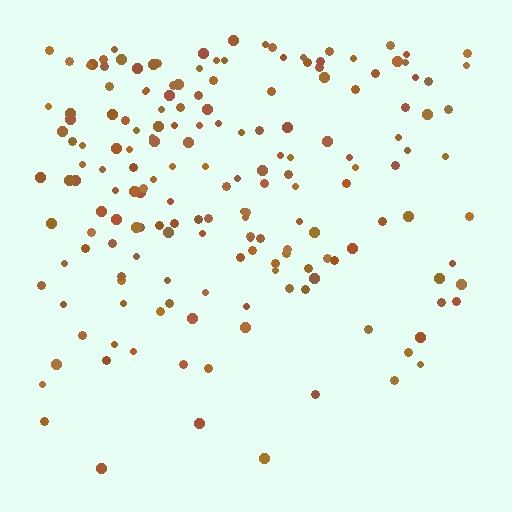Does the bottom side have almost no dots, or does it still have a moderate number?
Still a moderate number, just noticeably fewer than the top.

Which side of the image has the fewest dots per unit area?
The bottom.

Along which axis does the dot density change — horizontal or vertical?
Vertical.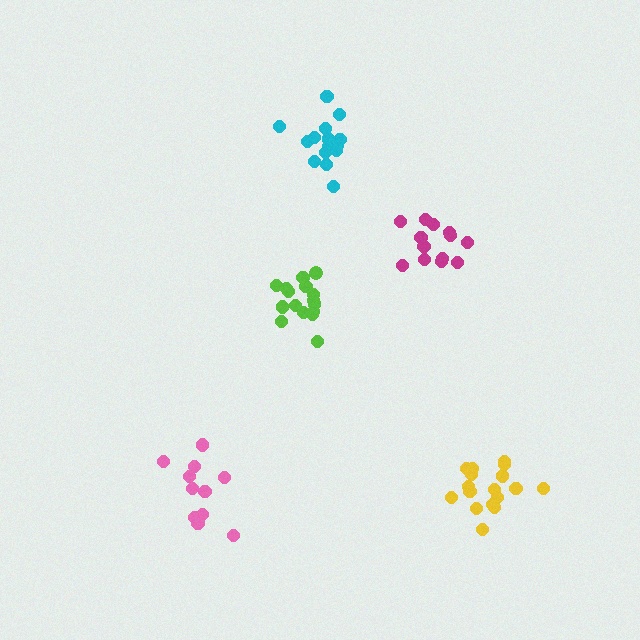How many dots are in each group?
Group 1: 17 dots, Group 2: 11 dots, Group 3: 13 dots, Group 4: 16 dots, Group 5: 16 dots (73 total).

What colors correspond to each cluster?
The clusters are colored: yellow, pink, magenta, cyan, lime.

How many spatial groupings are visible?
There are 5 spatial groupings.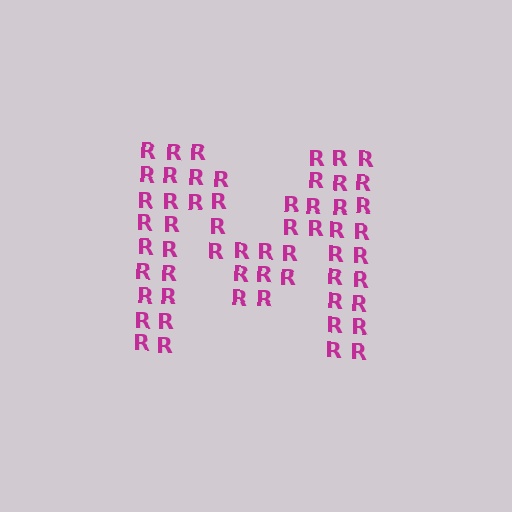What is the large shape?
The large shape is the letter M.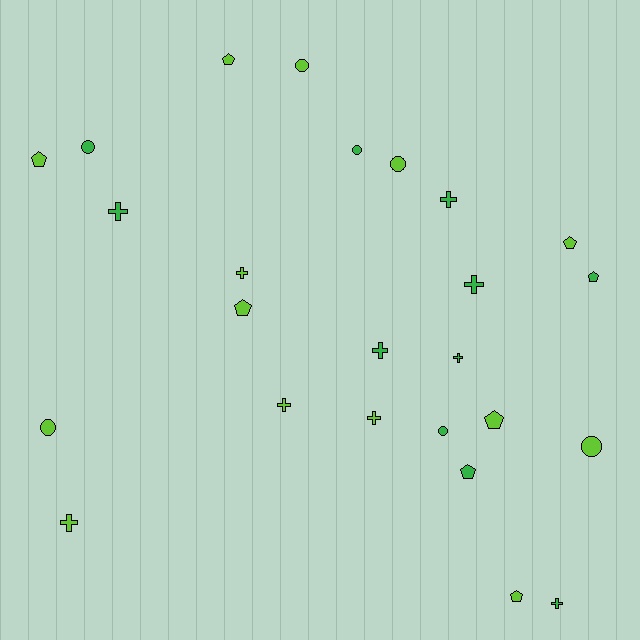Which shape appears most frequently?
Cross, with 10 objects.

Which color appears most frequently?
Lime, with 14 objects.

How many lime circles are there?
There are 4 lime circles.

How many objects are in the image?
There are 25 objects.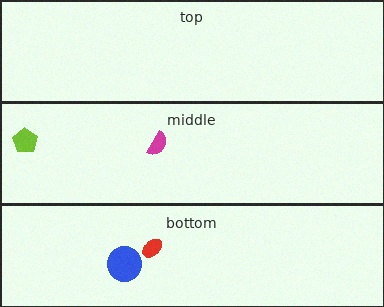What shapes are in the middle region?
The lime pentagon, the magenta semicircle.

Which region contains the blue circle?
The bottom region.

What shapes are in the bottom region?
The blue circle, the red ellipse.